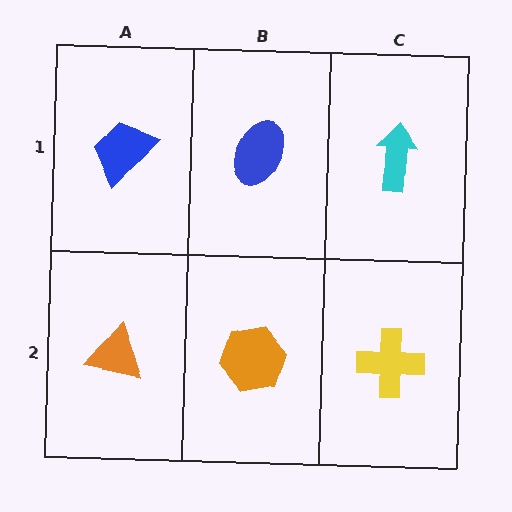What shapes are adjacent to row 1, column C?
A yellow cross (row 2, column C), a blue ellipse (row 1, column B).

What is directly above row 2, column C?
A cyan arrow.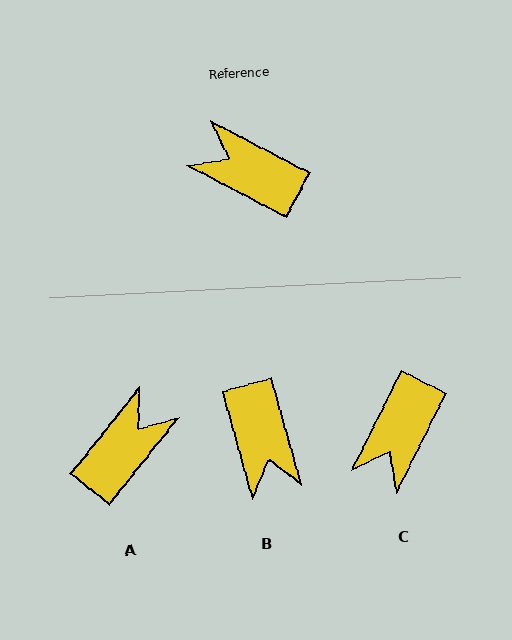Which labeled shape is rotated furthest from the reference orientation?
B, about 133 degrees away.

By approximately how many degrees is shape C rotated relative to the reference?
Approximately 91 degrees counter-clockwise.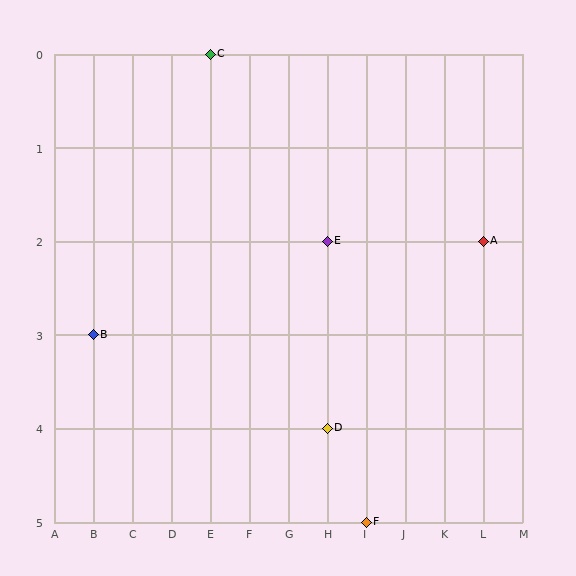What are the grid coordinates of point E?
Point E is at grid coordinates (H, 2).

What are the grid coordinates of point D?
Point D is at grid coordinates (H, 4).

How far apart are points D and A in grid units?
Points D and A are 4 columns and 2 rows apart (about 4.5 grid units diagonally).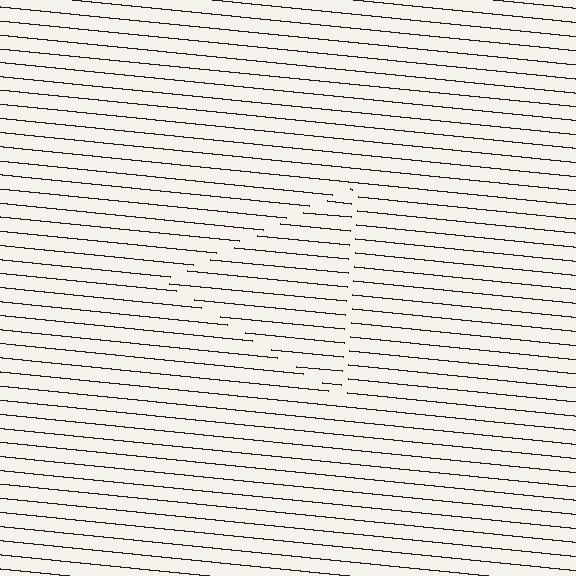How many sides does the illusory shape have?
3 sides — the line-ends trace a triangle.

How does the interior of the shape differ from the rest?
The interior of the shape contains the same grating, shifted by half a period — the contour is defined by the phase discontinuity where line-ends from the inner and outer gratings abut.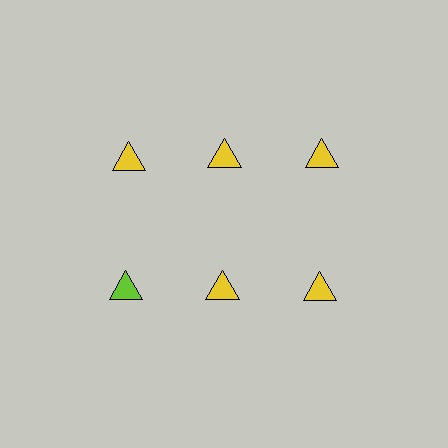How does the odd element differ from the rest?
It has a different color: lime instead of yellow.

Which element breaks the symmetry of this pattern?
The lime triangle in the second row, leftmost column breaks the symmetry. All other shapes are yellow triangles.